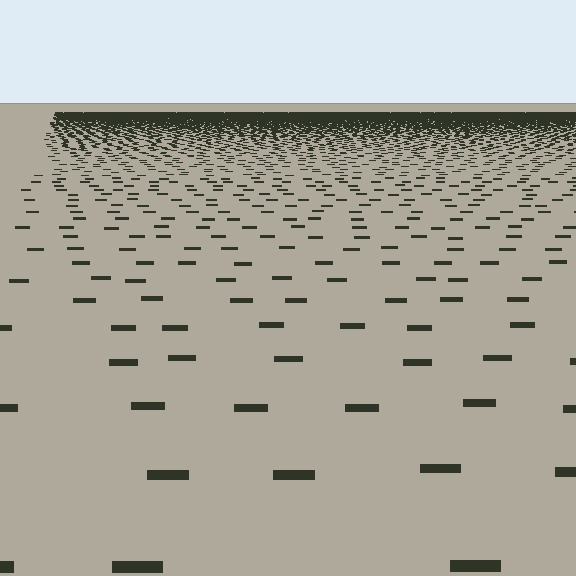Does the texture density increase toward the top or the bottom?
Density increases toward the top.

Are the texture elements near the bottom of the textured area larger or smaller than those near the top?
Larger. Near the bottom, elements are closer to the viewer and appear at a bigger on-screen size.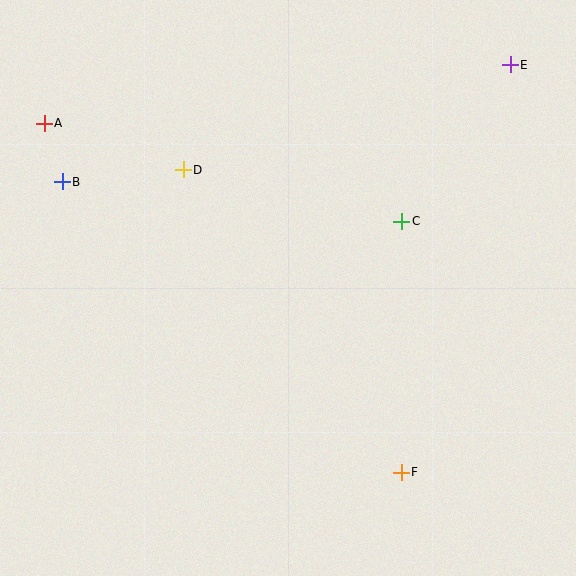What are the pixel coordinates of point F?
Point F is at (401, 472).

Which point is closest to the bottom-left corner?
Point B is closest to the bottom-left corner.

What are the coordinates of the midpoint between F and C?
The midpoint between F and C is at (401, 347).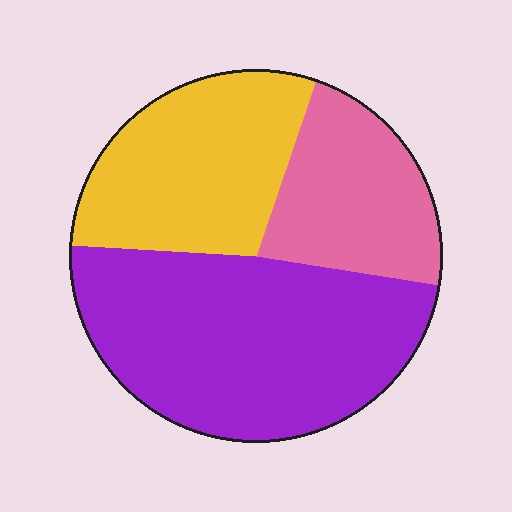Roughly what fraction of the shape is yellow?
Yellow takes up about one third (1/3) of the shape.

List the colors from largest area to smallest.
From largest to smallest: purple, yellow, pink.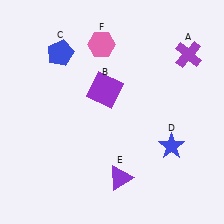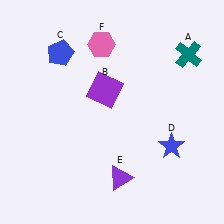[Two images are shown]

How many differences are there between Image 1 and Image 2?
There is 1 difference between the two images.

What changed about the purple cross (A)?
In Image 1, A is purple. In Image 2, it changed to teal.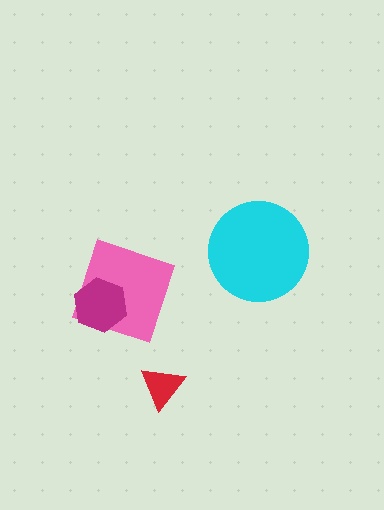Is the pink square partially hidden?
Yes, it is partially covered by another shape.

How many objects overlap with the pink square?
1 object overlaps with the pink square.